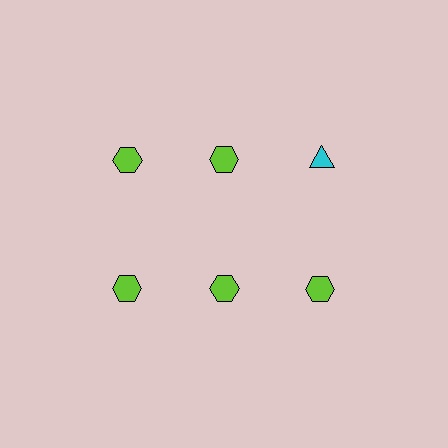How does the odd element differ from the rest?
It differs in both color (cyan instead of lime) and shape (triangle instead of hexagon).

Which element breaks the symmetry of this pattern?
The cyan triangle in the top row, center column breaks the symmetry. All other shapes are lime hexagons.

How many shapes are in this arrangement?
There are 6 shapes arranged in a grid pattern.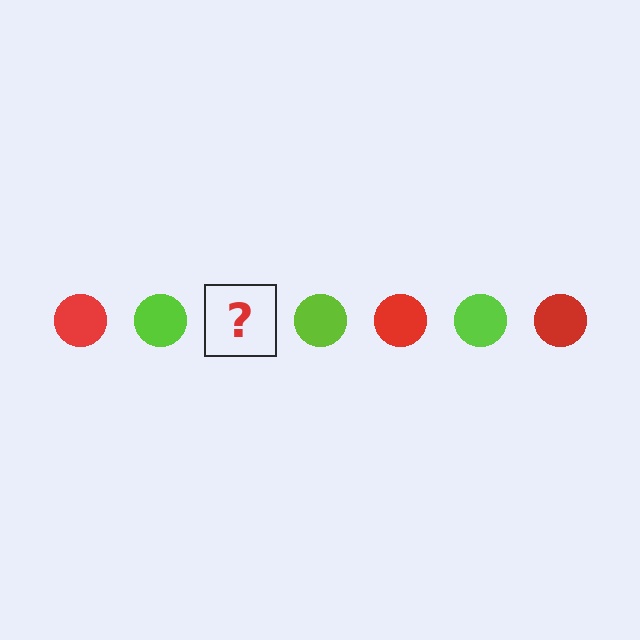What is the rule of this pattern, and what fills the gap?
The rule is that the pattern cycles through red, lime circles. The gap should be filled with a red circle.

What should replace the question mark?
The question mark should be replaced with a red circle.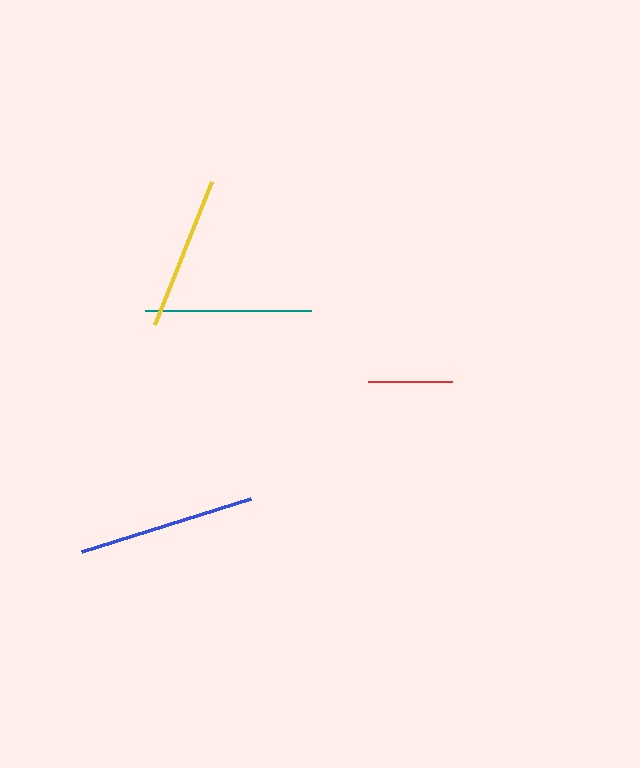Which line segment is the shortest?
The red line is the shortest at approximately 83 pixels.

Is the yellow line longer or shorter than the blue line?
The blue line is longer than the yellow line.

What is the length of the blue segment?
The blue segment is approximately 177 pixels long.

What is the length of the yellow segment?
The yellow segment is approximately 154 pixels long.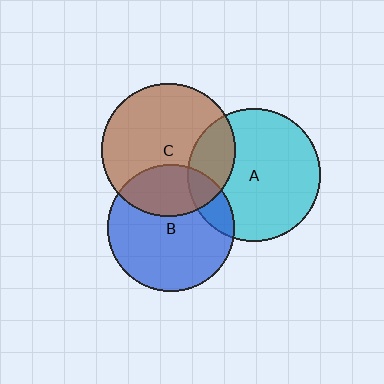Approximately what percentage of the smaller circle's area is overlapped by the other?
Approximately 15%.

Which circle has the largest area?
Circle C (brown).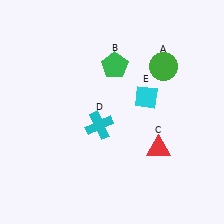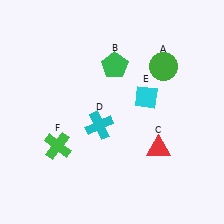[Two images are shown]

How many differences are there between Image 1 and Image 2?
There is 1 difference between the two images.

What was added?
A green cross (F) was added in Image 2.